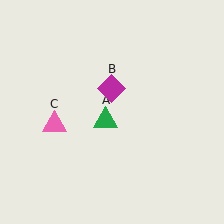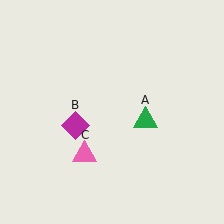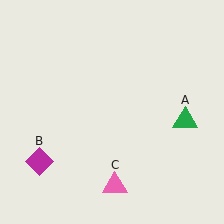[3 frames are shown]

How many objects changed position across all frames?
3 objects changed position: green triangle (object A), magenta diamond (object B), pink triangle (object C).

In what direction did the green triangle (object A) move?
The green triangle (object A) moved right.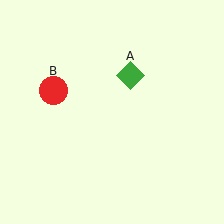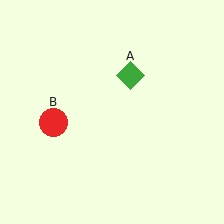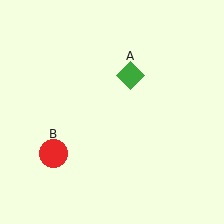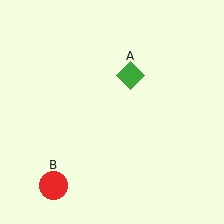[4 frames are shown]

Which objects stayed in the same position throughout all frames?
Green diamond (object A) remained stationary.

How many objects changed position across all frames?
1 object changed position: red circle (object B).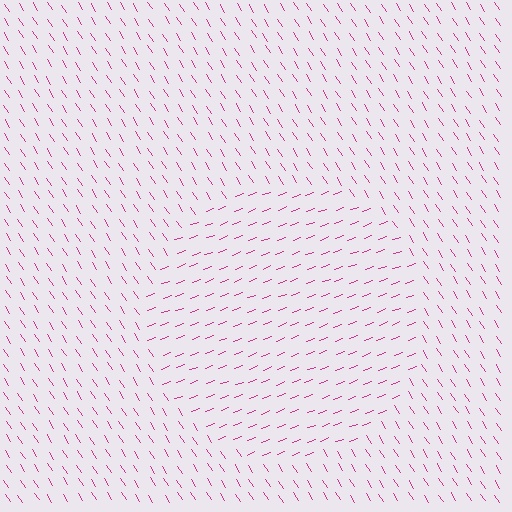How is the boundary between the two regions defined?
The boundary is defined purely by a change in line orientation (approximately 78 degrees difference). All lines are the same color and thickness.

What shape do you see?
I see a circle.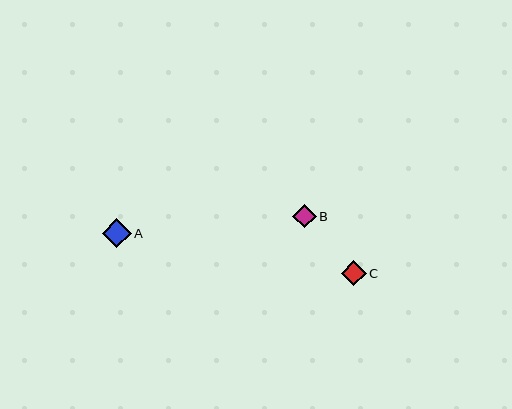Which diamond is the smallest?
Diamond B is the smallest with a size of approximately 23 pixels.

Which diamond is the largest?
Diamond A is the largest with a size of approximately 29 pixels.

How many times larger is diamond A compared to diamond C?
Diamond A is approximately 1.2 times the size of diamond C.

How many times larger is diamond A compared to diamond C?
Diamond A is approximately 1.2 times the size of diamond C.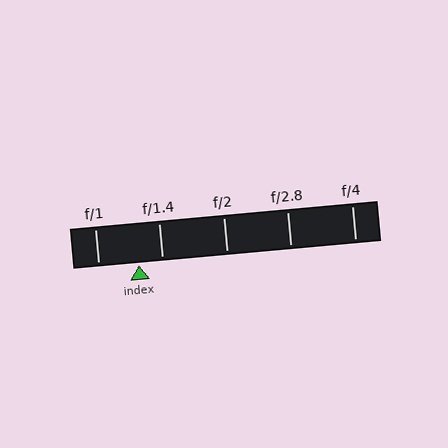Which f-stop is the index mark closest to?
The index mark is closest to f/1.4.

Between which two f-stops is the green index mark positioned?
The index mark is between f/1 and f/1.4.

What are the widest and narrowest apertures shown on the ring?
The widest aperture shown is f/1 and the narrowest is f/4.